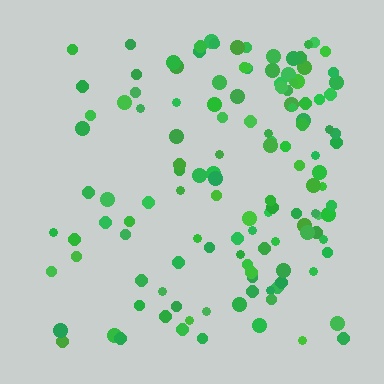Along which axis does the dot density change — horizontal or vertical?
Horizontal.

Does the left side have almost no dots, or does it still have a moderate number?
Still a moderate number, just noticeably fewer than the right.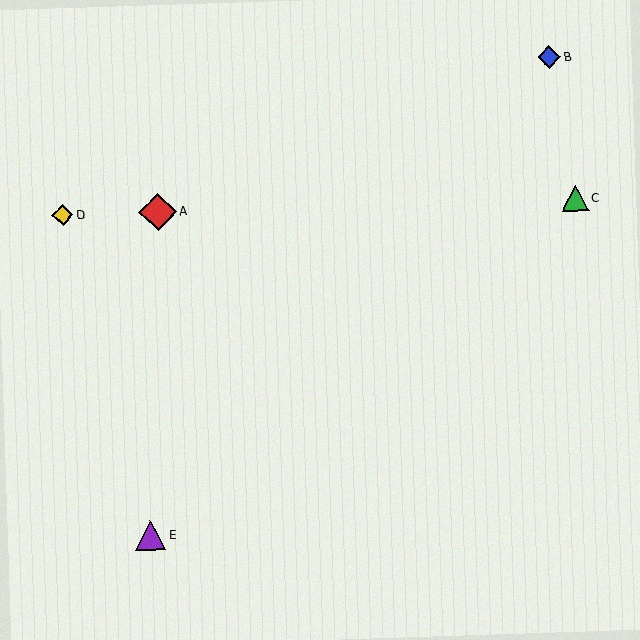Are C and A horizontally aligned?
Yes, both are at y≈198.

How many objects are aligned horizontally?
3 objects (A, C, D) are aligned horizontally.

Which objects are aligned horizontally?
Objects A, C, D are aligned horizontally.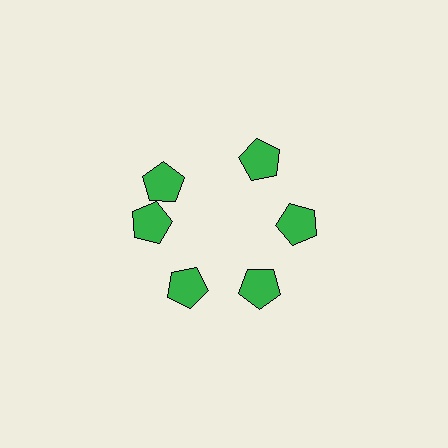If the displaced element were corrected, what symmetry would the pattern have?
It would have 6-fold rotational symmetry — the pattern would map onto itself every 60 degrees.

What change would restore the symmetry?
The symmetry would be restored by rotating it back into even spacing with its neighbors so that all 6 pentagons sit at equal angles and equal distance from the center.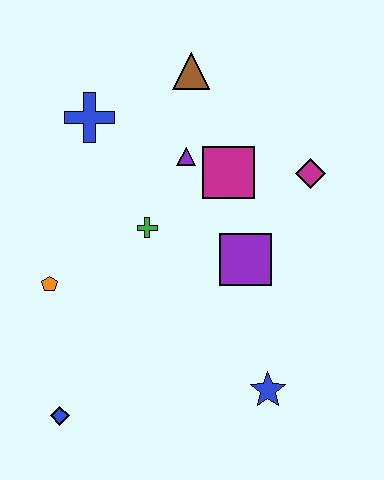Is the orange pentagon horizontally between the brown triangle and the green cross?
No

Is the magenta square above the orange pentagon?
Yes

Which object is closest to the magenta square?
The purple triangle is closest to the magenta square.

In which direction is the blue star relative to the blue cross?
The blue star is below the blue cross.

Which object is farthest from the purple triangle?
The blue diamond is farthest from the purple triangle.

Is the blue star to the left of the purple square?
No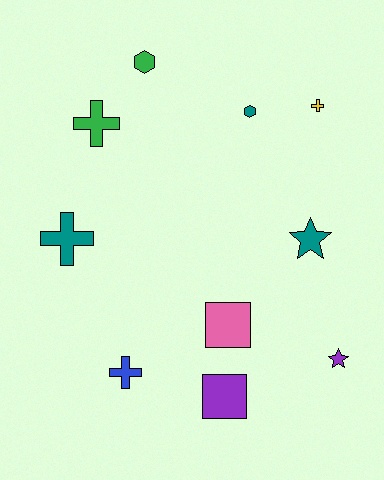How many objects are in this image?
There are 10 objects.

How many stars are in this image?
There are 2 stars.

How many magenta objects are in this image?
There are no magenta objects.